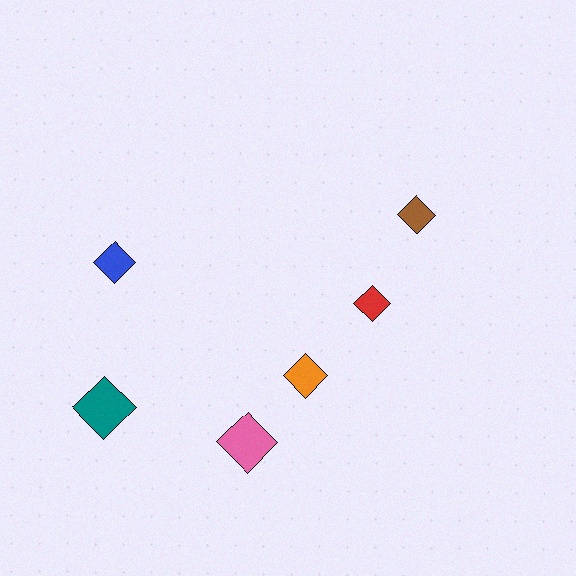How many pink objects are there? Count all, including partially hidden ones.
There is 1 pink object.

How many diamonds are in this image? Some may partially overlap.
There are 6 diamonds.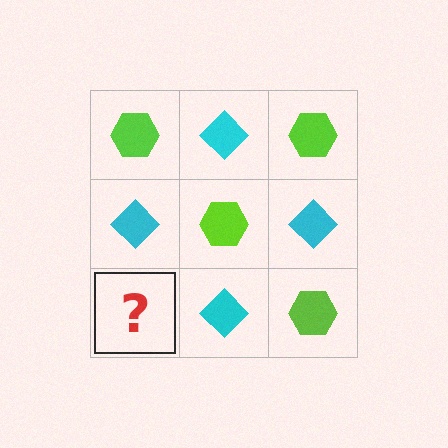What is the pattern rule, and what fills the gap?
The rule is that it alternates lime hexagon and cyan diamond in a checkerboard pattern. The gap should be filled with a lime hexagon.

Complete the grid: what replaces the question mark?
The question mark should be replaced with a lime hexagon.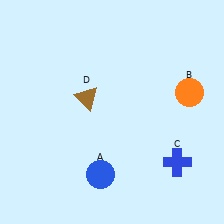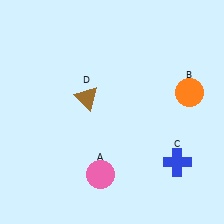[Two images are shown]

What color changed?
The circle (A) changed from blue in Image 1 to pink in Image 2.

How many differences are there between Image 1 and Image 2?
There is 1 difference between the two images.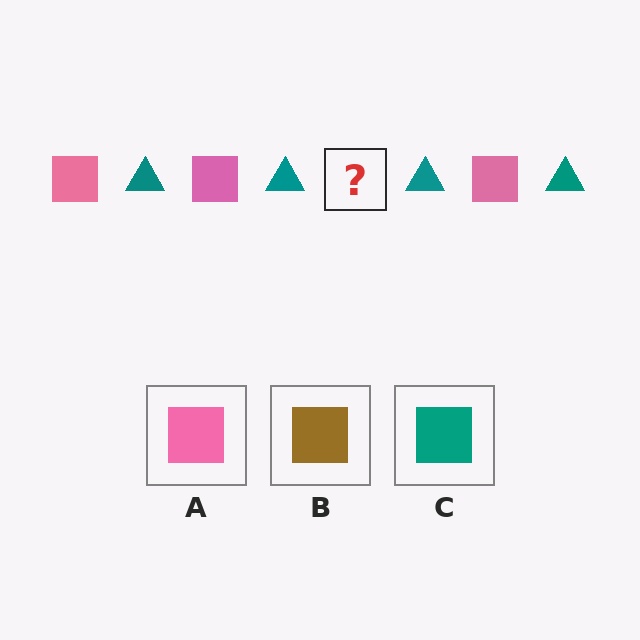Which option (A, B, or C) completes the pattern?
A.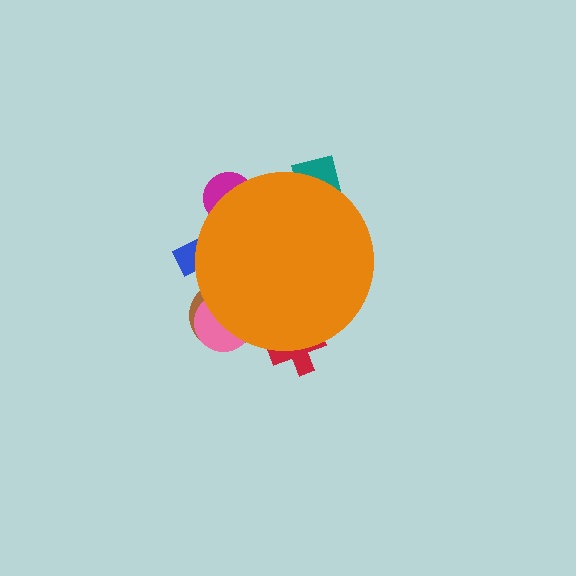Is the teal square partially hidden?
Yes, the teal square is partially hidden behind the orange circle.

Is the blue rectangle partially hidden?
Yes, the blue rectangle is partially hidden behind the orange circle.